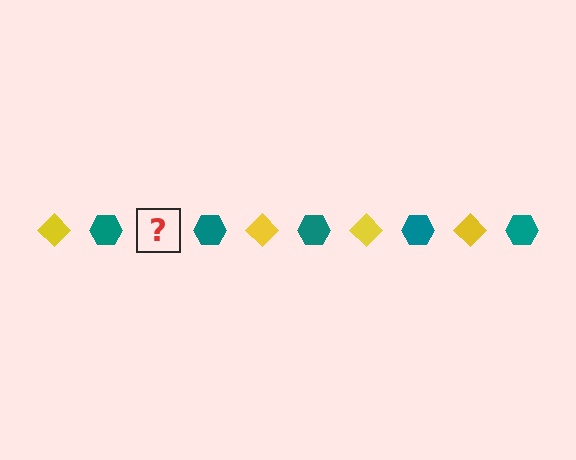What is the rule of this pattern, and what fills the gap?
The rule is that the pattern alternates between yellow diamond and teal hexagon. The gap should be filled with a yellow diamond.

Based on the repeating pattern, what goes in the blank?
The blank should be a yellow diamond.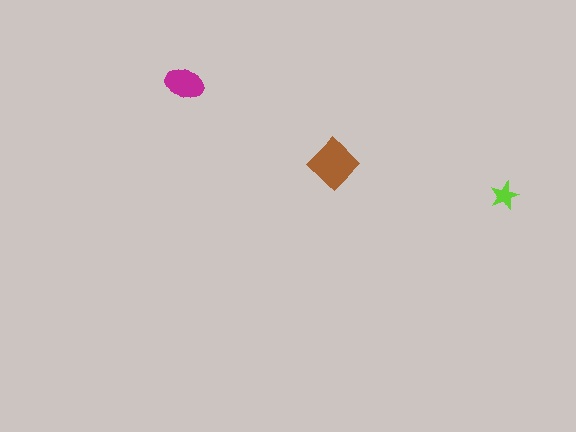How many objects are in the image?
There are 3 objects in the image.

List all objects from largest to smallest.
The brown diamond, the magenta ellipse, the lime star.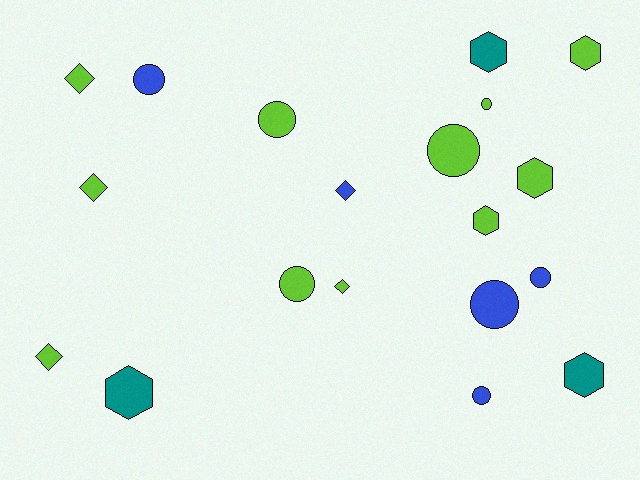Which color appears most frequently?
Lime, with 11 objects.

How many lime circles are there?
There are 4 lime circles.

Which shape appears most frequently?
Circle, with 8 objects.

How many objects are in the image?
There are 19 objects.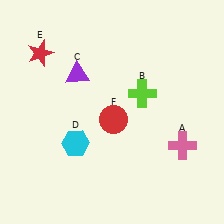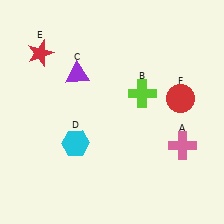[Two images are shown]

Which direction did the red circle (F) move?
The red circle (F) moved right.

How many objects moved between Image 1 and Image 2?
1 object moved between the two images.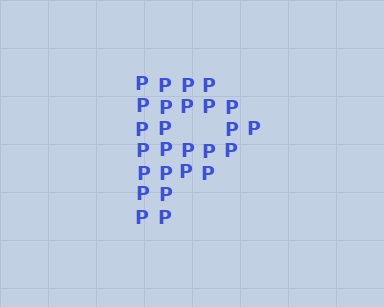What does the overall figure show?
The overall figure shows the letter P.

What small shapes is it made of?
It is made of small letter P's.